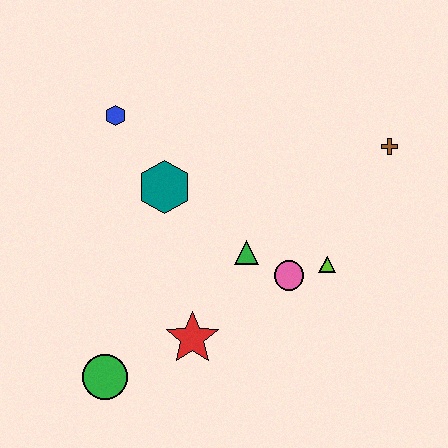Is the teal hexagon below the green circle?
No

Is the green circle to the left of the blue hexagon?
Yes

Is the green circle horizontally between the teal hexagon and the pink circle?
No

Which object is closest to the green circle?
The red star is closest to the green circle.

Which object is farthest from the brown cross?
The green circle is farthest from the brown cross.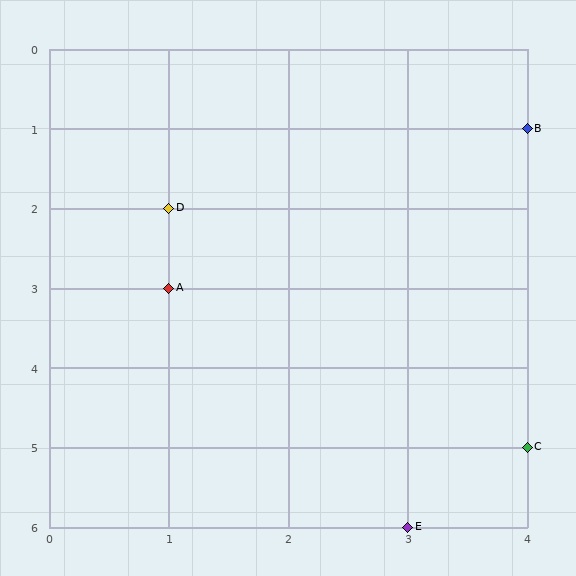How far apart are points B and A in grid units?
Points B and A are 3 columns and 2 rows apart (about 3.6 grid units diagonally).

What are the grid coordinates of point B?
Point B is at grid coordinates (4, 1).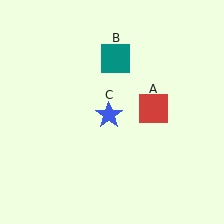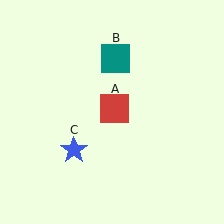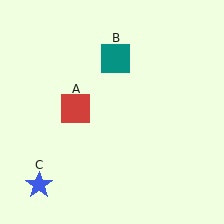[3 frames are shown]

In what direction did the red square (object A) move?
The red square (object A) moved left.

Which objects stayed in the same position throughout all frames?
Teal square (object B) remained stationary.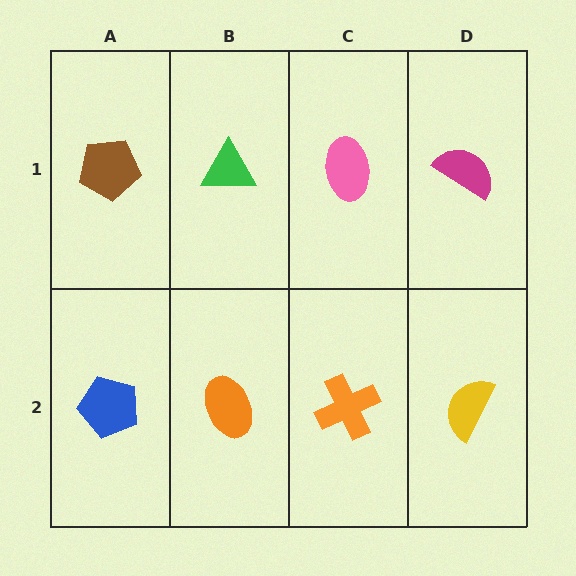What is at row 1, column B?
A green triangle.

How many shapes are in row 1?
4 shapes.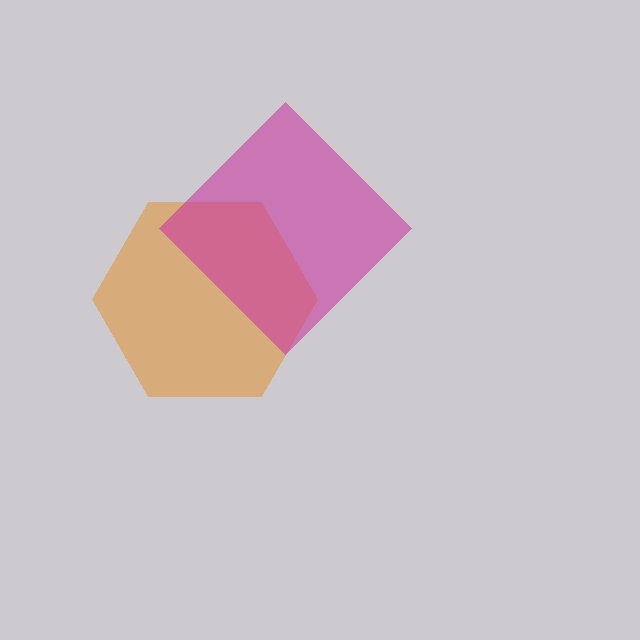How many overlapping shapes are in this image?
There are 2 overlapping shapes in the image.